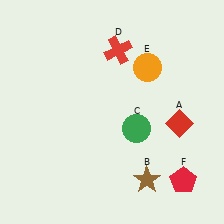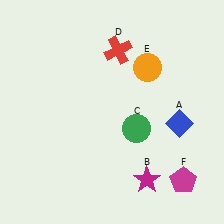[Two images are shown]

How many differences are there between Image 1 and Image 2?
There are 3 differences between the two images.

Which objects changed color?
A changed from red to blue. B changed from brown to magenta. F changed from red to magenta.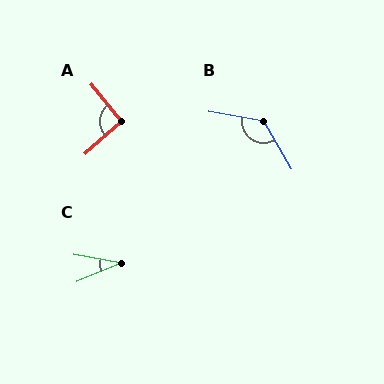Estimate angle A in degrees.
Approximately 93 degrees.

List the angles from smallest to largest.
C (32°), A (93°), B (130°).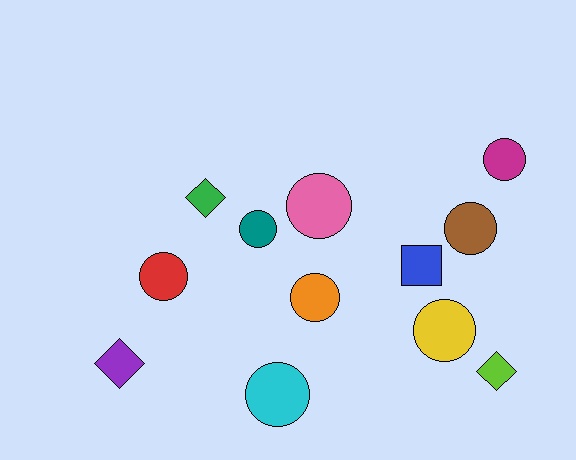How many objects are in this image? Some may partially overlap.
There are 12 objects.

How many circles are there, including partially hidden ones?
There are 8 circles.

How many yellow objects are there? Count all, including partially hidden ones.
There is 1 yellow object.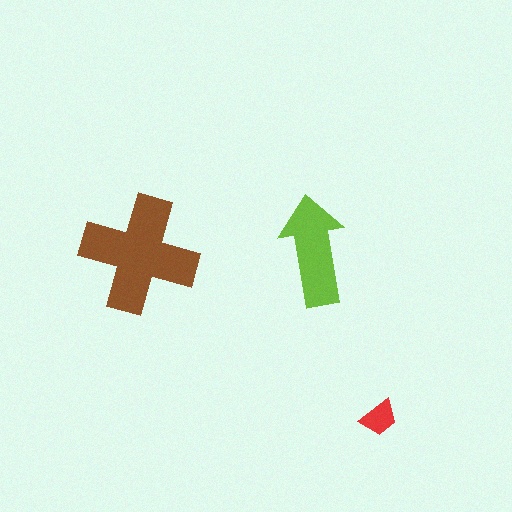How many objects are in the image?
There are 3 objects in the image.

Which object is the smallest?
The red trapezoid.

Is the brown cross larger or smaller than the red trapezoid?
Larger.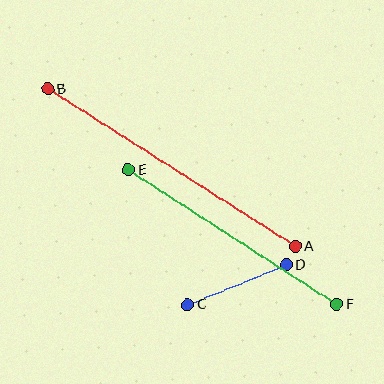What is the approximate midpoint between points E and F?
The midpoint is at approximately (233, 237) pixels.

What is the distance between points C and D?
The distance is approximately 106 pixels.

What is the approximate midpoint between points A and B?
The midpoint is at approximately (171, 168) pixels.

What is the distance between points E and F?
The distance is approximately 248 pixels.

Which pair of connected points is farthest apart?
Points A and B are farthest apart.